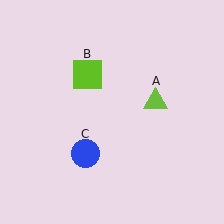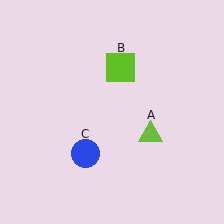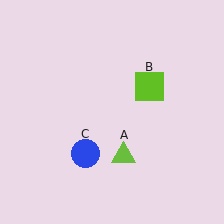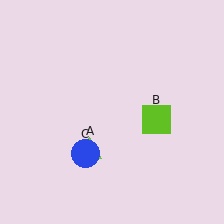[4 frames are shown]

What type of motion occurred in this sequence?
The lime triangle (object A), lime square (object B) rotated clockwise around the center of the scene.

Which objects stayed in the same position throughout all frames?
Blue circle (object C) remained stationary.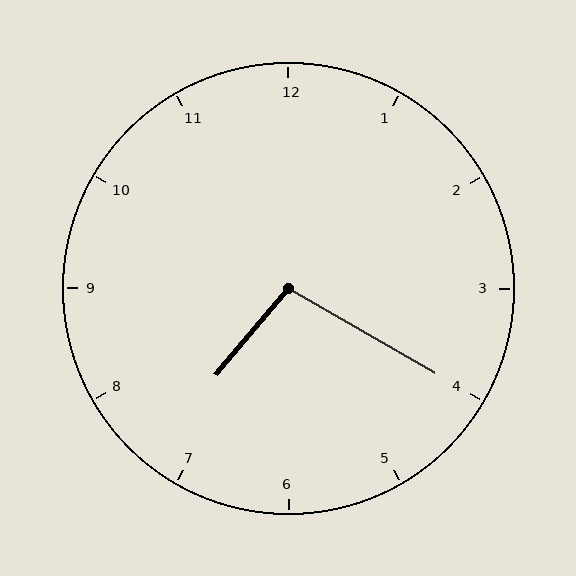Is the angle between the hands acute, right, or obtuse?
It is obtuse.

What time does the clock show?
7:20.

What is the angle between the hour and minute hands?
Approximately 100 degrees.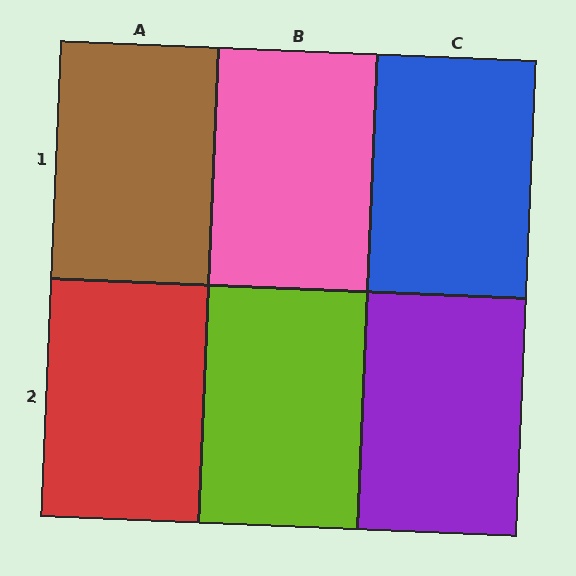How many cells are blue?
1 cell is blue.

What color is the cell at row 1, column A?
Brown.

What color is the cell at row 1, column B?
Pink.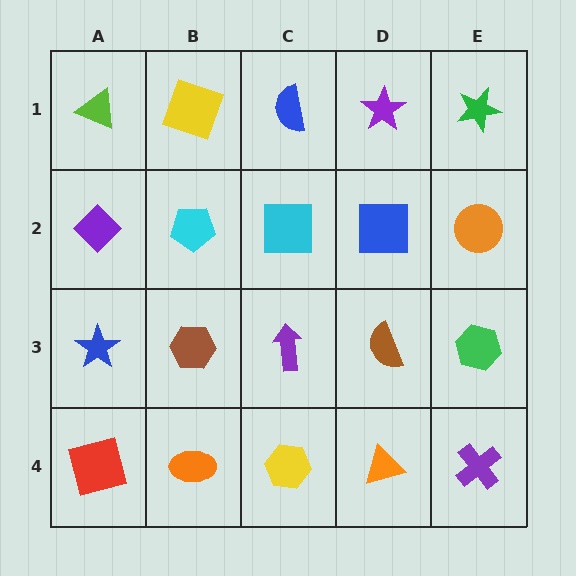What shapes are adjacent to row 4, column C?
A purple arrow (row 3, column C), an orange ellipse (row 4, column B), an orange triangle (row 4, column D).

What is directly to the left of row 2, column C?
A cyan pentagon.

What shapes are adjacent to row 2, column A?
A lime triangle (row 1, column A), a blue star (row 3, column A), a cyan pentagon (row 2, column B).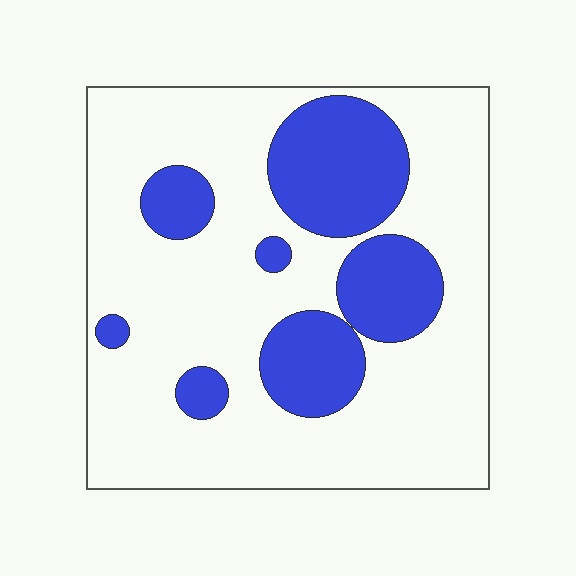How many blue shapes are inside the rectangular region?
7.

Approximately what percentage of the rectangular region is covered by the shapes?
Approximately 25%.